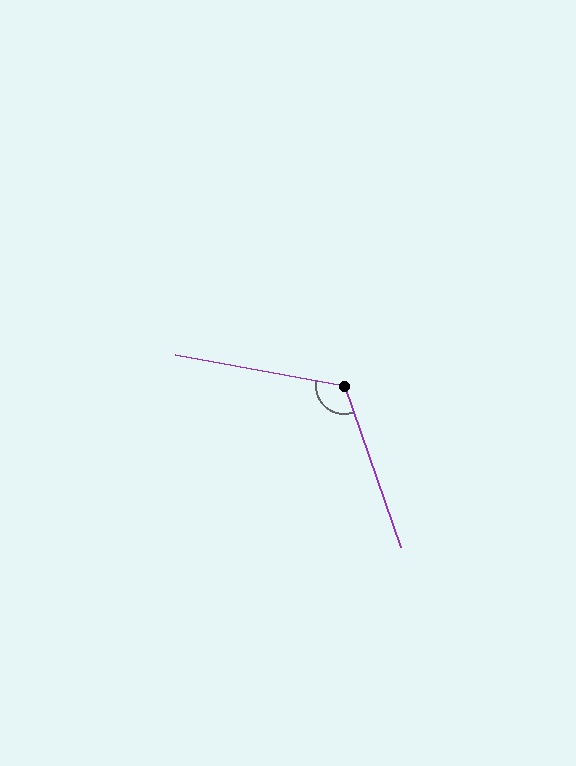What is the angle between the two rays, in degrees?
Approximately 119 degrees.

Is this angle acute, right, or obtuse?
It is obtuse.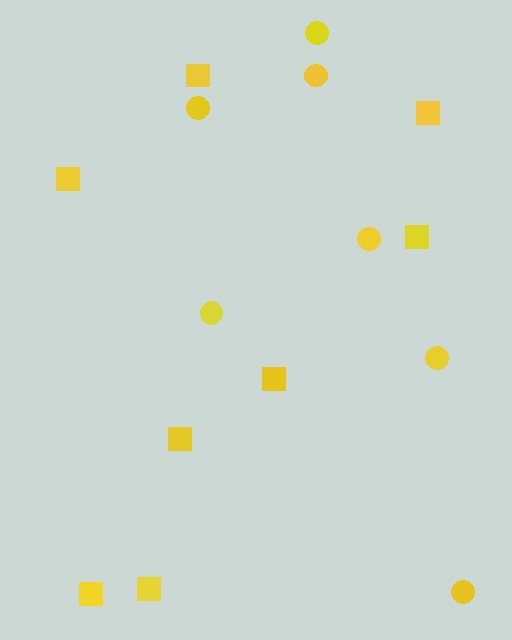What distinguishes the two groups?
There are 2 groups: one group of squares (8) and one group of circles (7).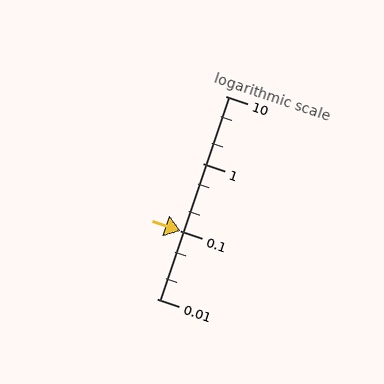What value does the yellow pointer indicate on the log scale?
The pointer indicates approximately 0.1.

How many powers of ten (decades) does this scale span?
The scale spans 3 decades, from 0.01 to 10.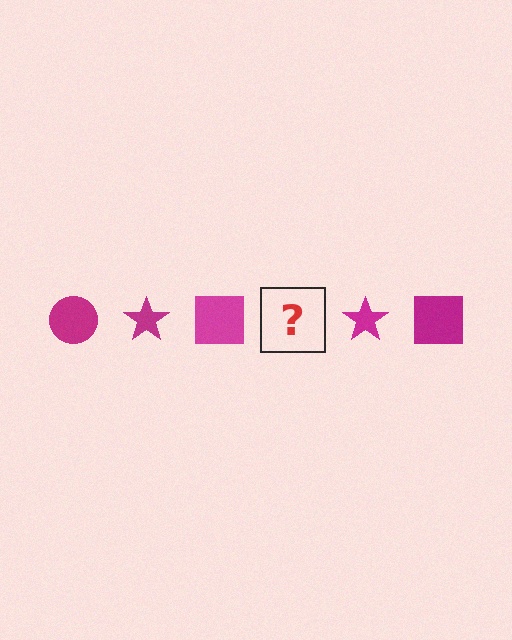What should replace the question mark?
The question mark should be replaced with a magenta circle.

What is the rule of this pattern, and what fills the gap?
The rule is that the pattern cycles through circle, star, square shapes in magenta. The gap should be filled with a magenta circle.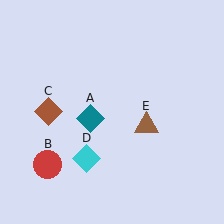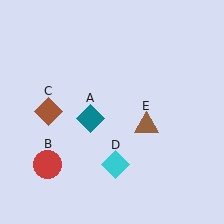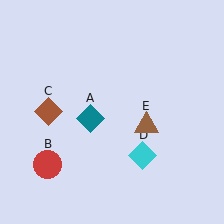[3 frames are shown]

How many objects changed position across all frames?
1 object changed position: cyan diamond (object D).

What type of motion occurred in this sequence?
The cyan diamond (object D) rotated counterclockwise around the center of the scene.